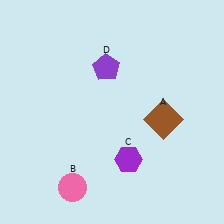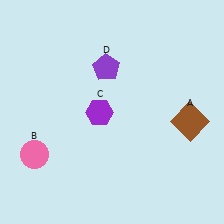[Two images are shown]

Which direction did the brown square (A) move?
The brown square (A) moved right.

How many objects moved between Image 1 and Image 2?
3 objects moved between the two images.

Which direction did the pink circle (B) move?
The pink circle (B) moved left.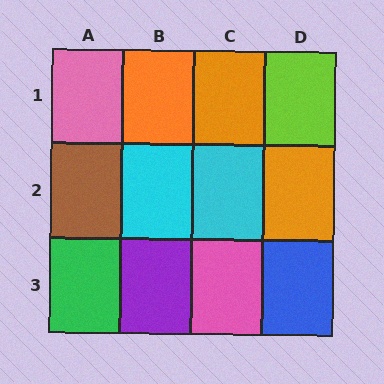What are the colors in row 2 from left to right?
Brown, cyan, cyan, orange.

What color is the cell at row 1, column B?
Orange.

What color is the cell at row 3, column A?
Green.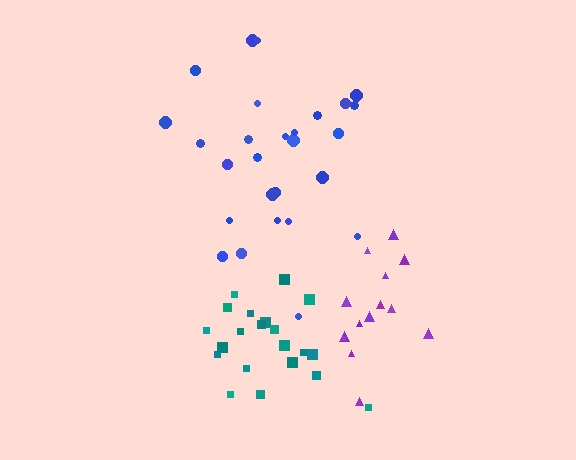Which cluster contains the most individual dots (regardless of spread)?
Blue (27).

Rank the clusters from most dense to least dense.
teal, purple, blue.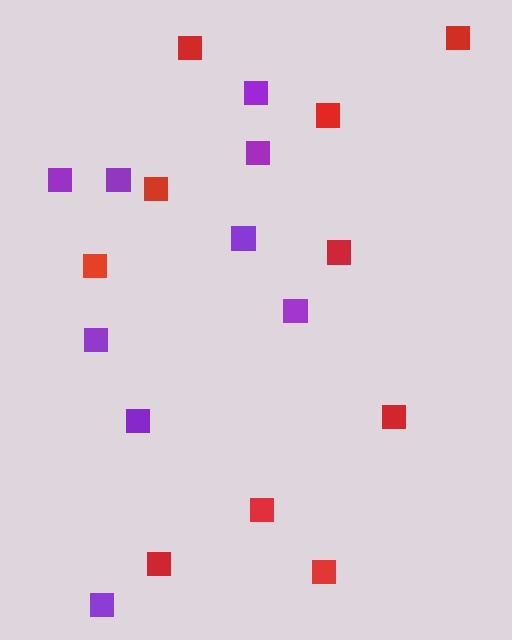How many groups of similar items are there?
There are 2 groups: one group of purple squares (9) and one group of red squares (10).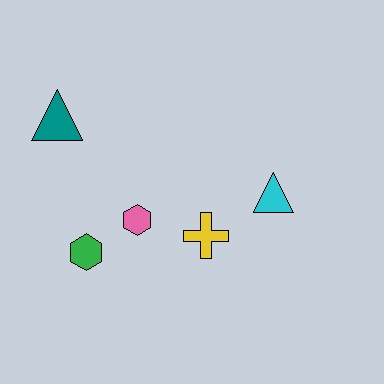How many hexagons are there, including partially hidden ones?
There are 2 hexagons.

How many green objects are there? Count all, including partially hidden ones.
There is 1 green object.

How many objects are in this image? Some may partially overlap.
There are 5 objects.